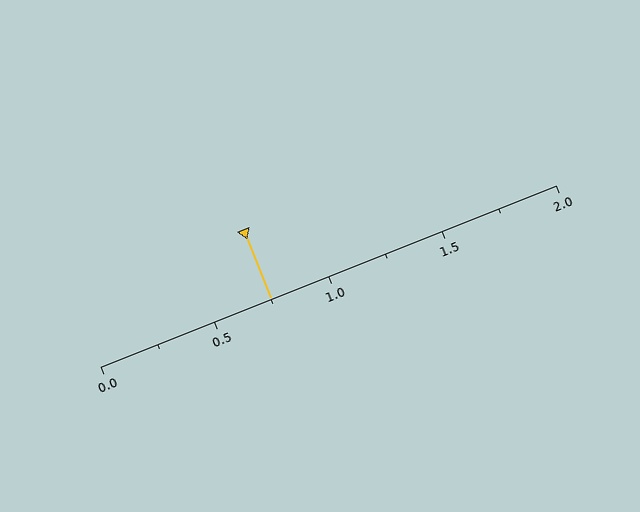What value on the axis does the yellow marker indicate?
The marker indicates approximately 0.75.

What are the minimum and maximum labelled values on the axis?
The axis runs from 0.0 to 2.0.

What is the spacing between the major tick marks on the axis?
The major ticks are spaced 0.5 apart.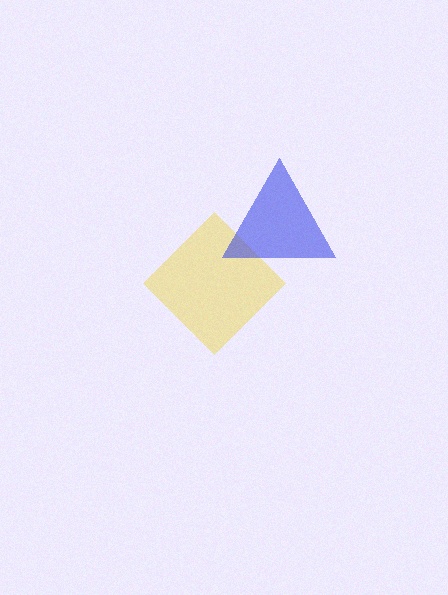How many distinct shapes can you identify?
There are 2 distinct shapes: a yellow diamond, a blue triangle.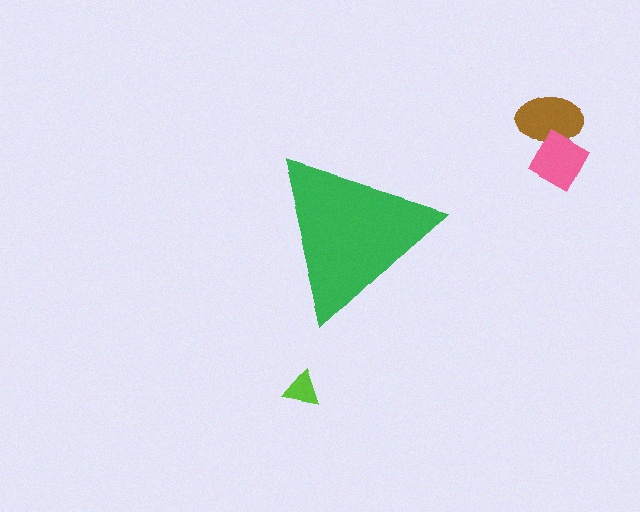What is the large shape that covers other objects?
A green triangle.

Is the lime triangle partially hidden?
No, the lime triangle is fully visible.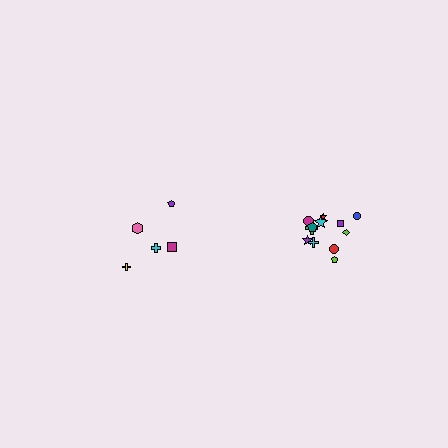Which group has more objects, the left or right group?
The right group.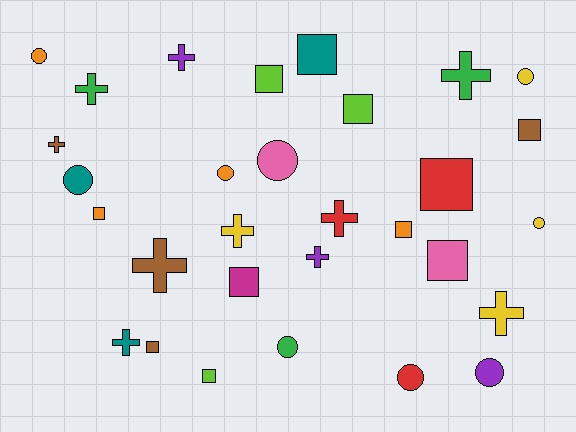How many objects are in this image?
There are 30 objects.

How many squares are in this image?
There are 11 squares.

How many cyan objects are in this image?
There are no cyan objects.